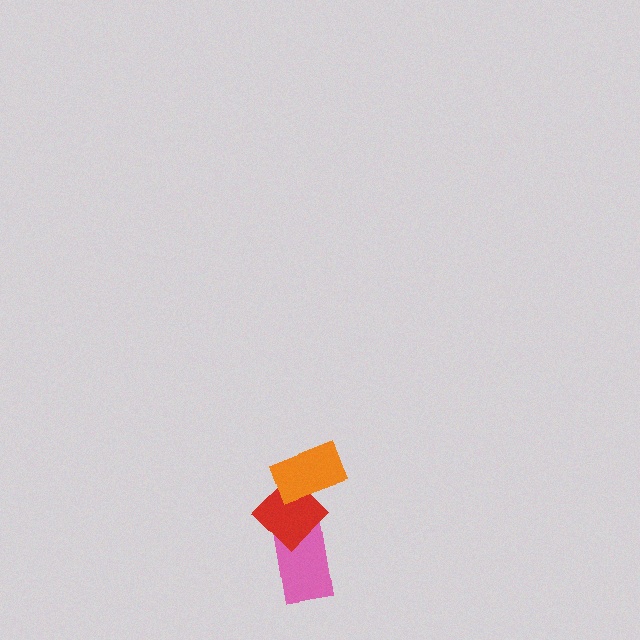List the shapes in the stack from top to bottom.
From top to bottom: the orange rectangle, the red diamond, the pink rectangle.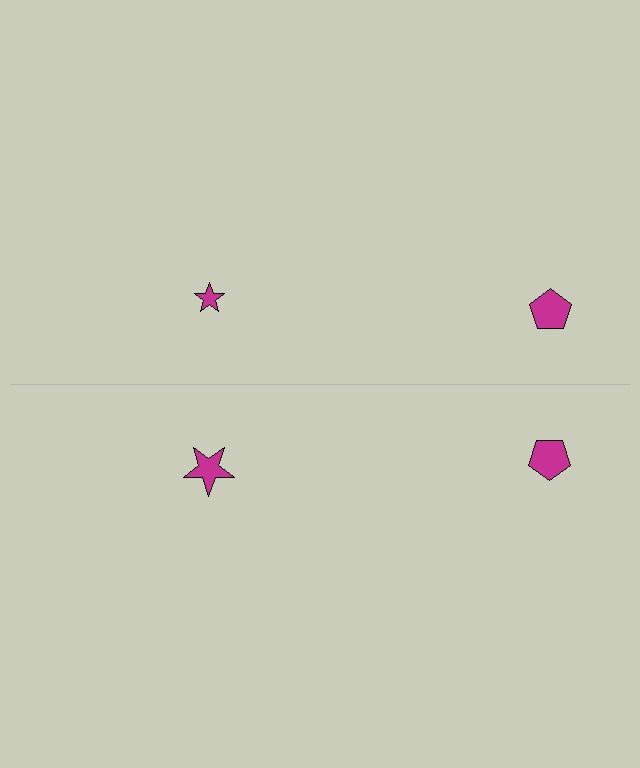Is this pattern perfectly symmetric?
No, the pattern is not perfectly symmetric. The magenta star on the bottom side has a different size than its mirror counterpart.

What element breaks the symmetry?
The magenta star on the bottom side has a different size than its mirror counterpart.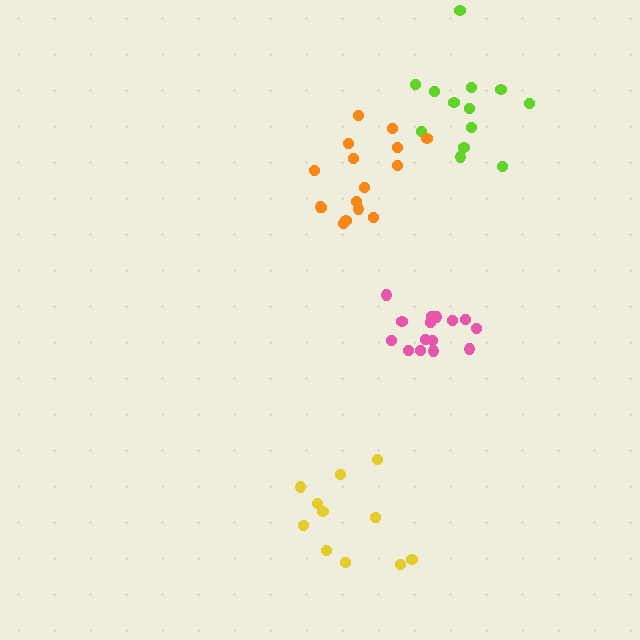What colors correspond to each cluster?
The clusters are colored: yellow, pink, lime, orange.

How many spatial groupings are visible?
There are 4 spatial groupings.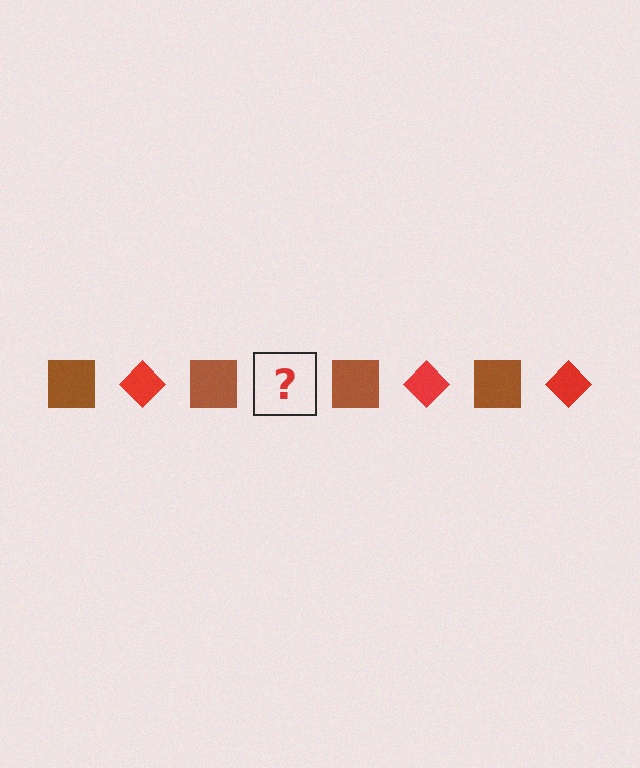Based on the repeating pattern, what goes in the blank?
The blank should be a red diamond.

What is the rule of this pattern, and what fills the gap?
The rule is that the pattern alternates between brown square and red diamond. The gap should be filled with a red diamond.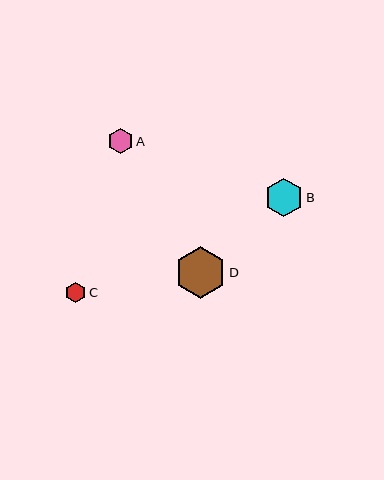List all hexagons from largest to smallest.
From largest to smallest: D, B, A, C.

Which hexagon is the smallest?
Hexagon C is the smallest with a size of approximately 21 pixels.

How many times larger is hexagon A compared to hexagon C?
Hexagon A is approximately 1.2 times the size of hexagon C.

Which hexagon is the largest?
Hexagon D is the largest with a size of approximately 51 pixels.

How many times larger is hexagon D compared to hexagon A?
Hexagon D is approximately 2.1 times the size of hexagon A.